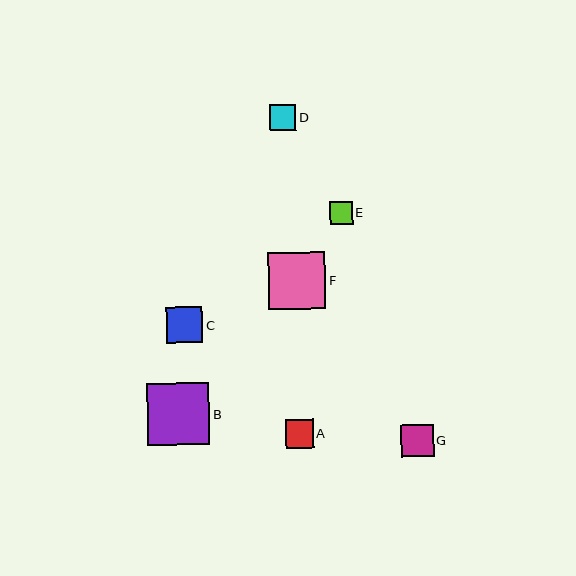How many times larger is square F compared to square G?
Square F is approximately 1.8 times the size of square G.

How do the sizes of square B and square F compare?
Square B and square F are approximately the same size.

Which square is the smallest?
Square E is the smallest with a size of approximately 23 pixels.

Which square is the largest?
Square B is the largest with a size of approximately 62 pixels.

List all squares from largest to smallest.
From largest to smallest: B, F, C, G, A, D, E.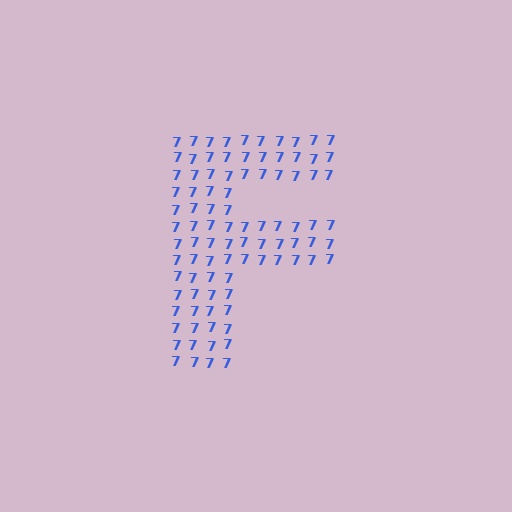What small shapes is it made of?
It is made of small digit 7's.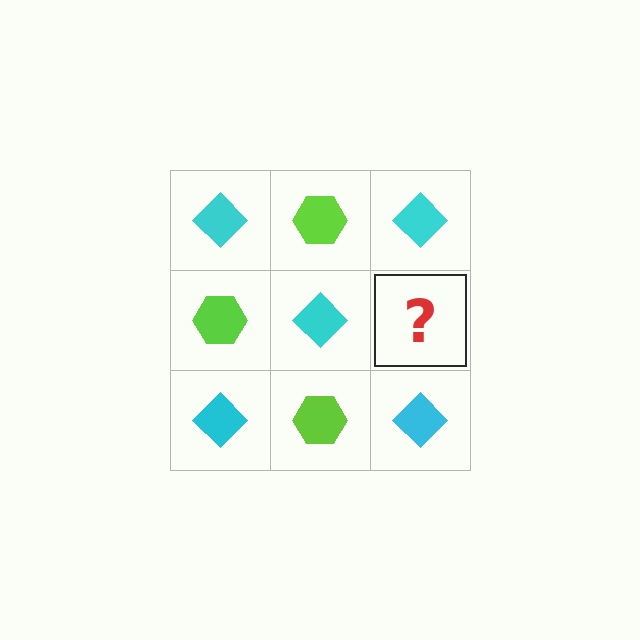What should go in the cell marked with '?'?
The missing cell should contain a lime hexagon.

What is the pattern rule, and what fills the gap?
The rule is that it alternates cyan diamond and lime hexagon in a checkerboard pattern. The gap should be filled with a lime hexagon.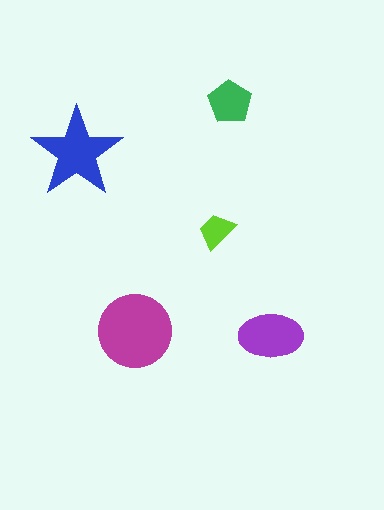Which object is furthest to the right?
The purple ellipse is rightmost.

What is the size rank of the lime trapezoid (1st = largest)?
5th.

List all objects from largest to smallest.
The magenta circle, the blue star, the purple ellipse, the green pentagon, the lime trapezoid.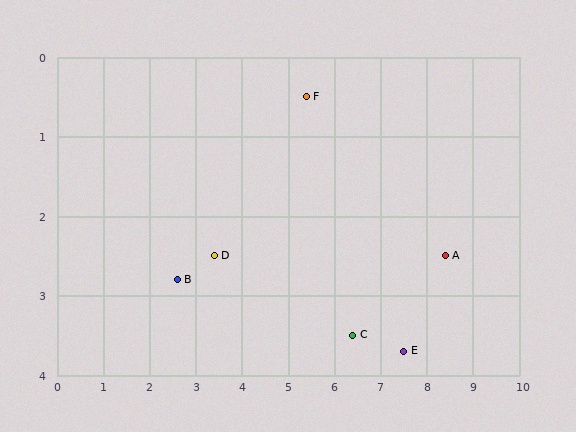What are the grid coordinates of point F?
Point F is at approximately (5.4, 0.5).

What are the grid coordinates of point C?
Point C is at approximately (6.4, 3.5).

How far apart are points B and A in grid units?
Points B and A are about 5.8 grid units apart.